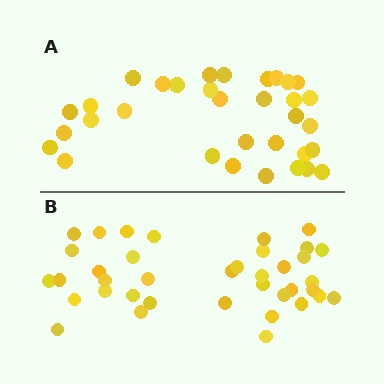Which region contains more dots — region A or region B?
Region B (the bottom region) has more dots.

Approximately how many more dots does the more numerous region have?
Region B has about 5 more dots than region A.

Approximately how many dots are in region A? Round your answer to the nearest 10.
About 30 dots. (The exact count is 33, which rounds to 30.)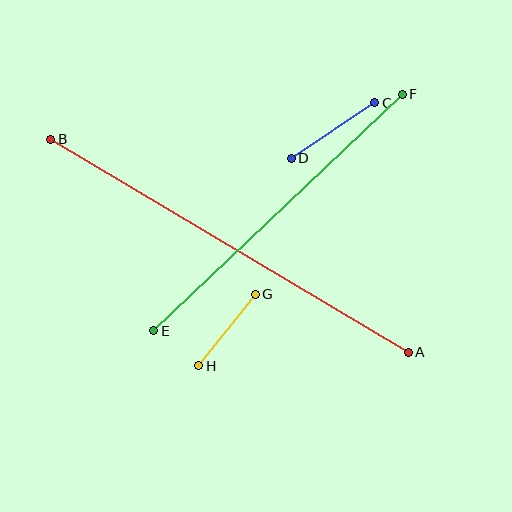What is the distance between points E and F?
The distance is approximately 343 pixels.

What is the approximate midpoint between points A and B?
The midpoint is at approximately (229, 246) pixels.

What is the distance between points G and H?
The distance is approximately 91 pixels.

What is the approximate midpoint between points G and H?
The midpoint is at approximately (227, 330) pixels.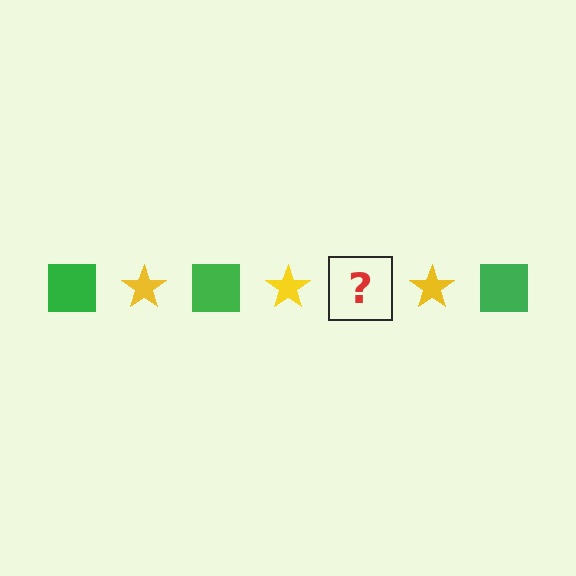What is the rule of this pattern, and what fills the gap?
The rule is that the pattern alternates between green square and yellow star. The gap should be filled with a green square.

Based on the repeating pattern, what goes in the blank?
The blank should be a green square.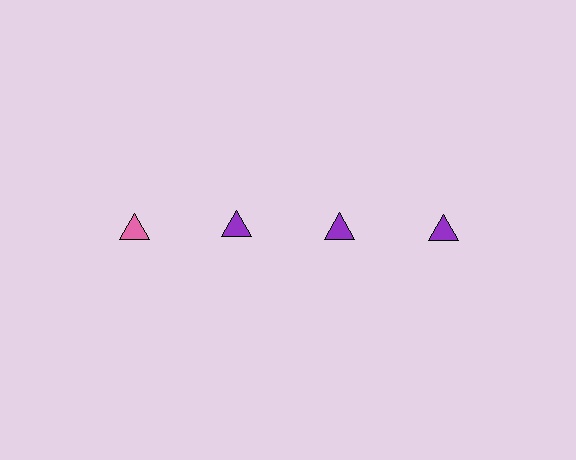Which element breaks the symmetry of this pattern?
The pink triangle in the top row, leftmost column breaks the symmetry. All other shapes are purple triangles.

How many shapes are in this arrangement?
There are 4 shapes arranged in a grid pattern.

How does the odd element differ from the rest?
It has a different color: pink instead of purple.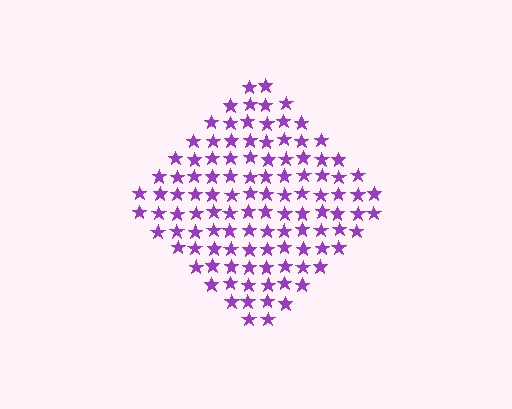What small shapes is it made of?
It is made of small stars.